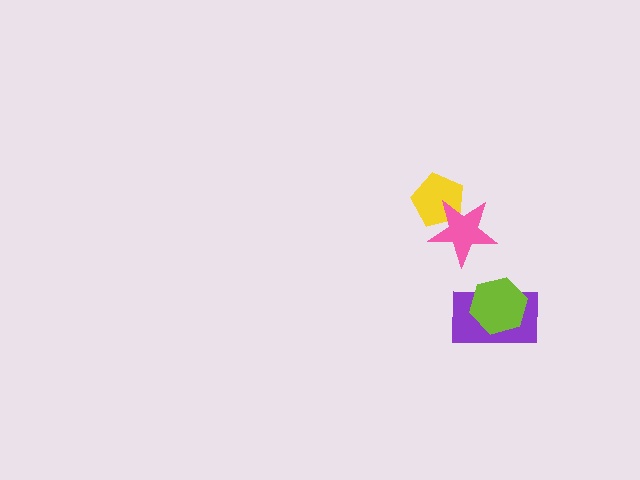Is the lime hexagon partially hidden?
No, no other shape covers it.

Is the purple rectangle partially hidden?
Yes, it is partially covered by another shape.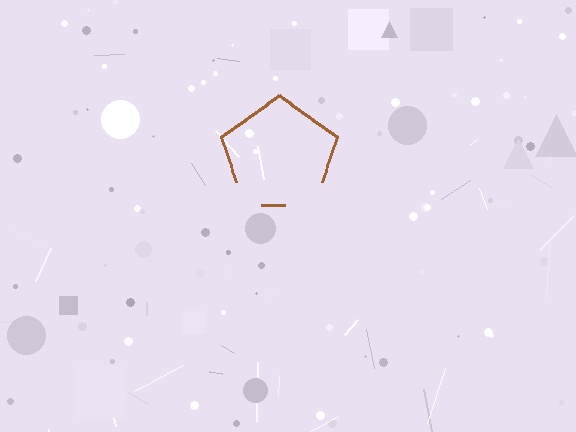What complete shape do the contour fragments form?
The contour fragments form a pentagon.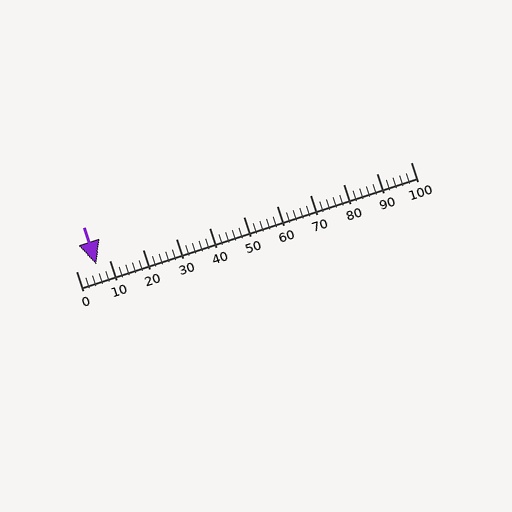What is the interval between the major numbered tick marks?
The major tick marks are spaced 10 units apart.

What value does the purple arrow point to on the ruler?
The purple arrow points to approximately 6.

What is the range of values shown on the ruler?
The ruler shows values from 0 to 100.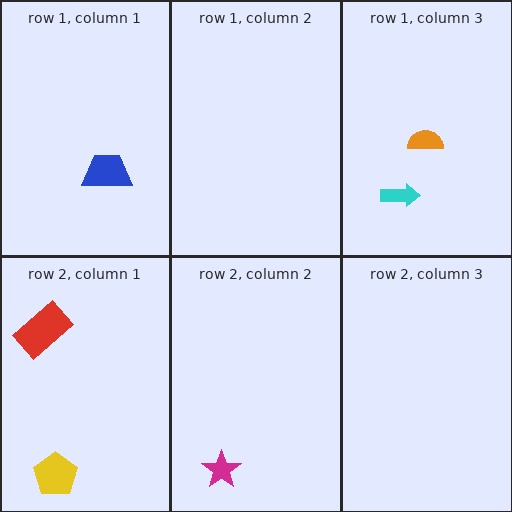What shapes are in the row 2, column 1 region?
The yellow pentagon, the red rectangle.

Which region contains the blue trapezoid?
The row 1, column 1 region.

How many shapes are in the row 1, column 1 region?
1.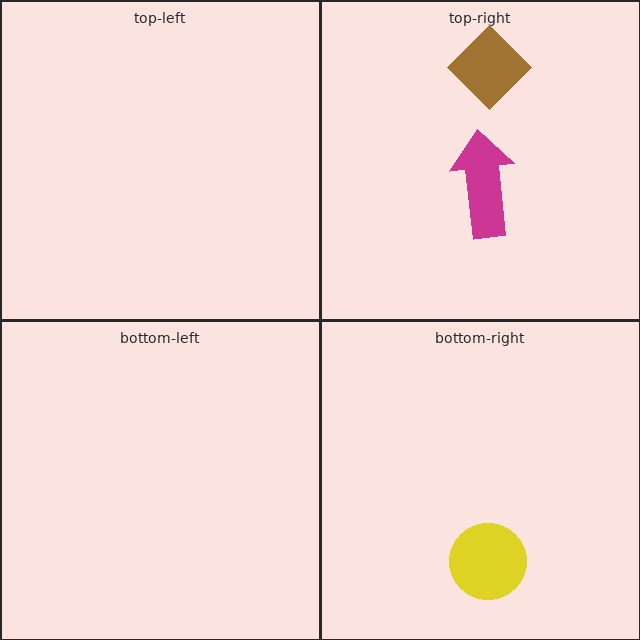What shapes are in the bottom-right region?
The yellow circle.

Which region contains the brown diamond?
The top-right region.